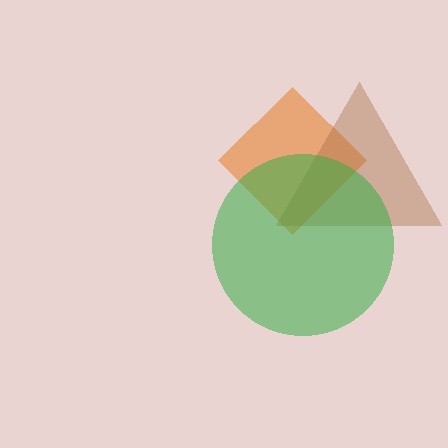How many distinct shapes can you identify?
There are 3 distinct shapes: an orange diamond, a brown triangle, a green circle.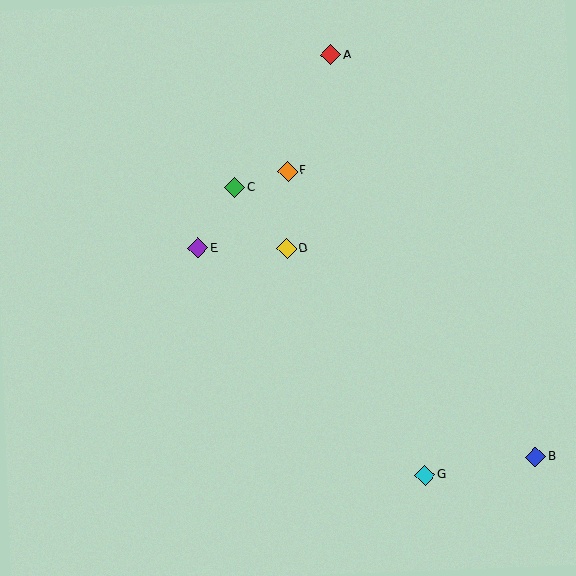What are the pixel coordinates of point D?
Point D is at (287, 249).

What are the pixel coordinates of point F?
Point F is at (288, 171).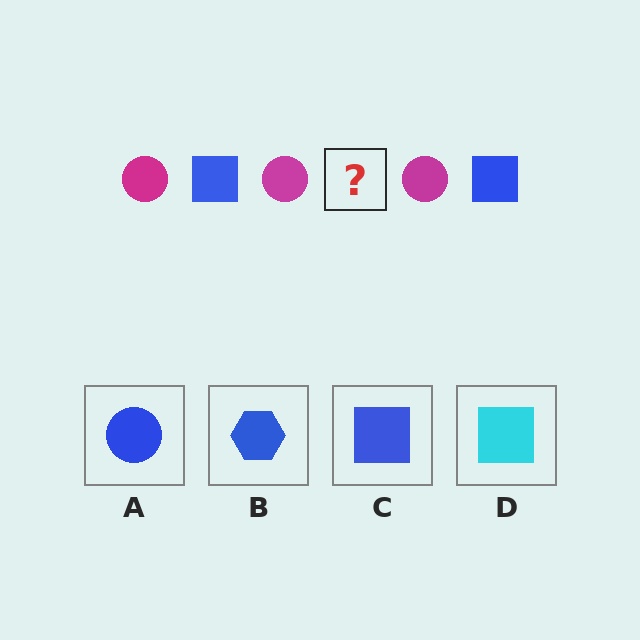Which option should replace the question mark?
Option C.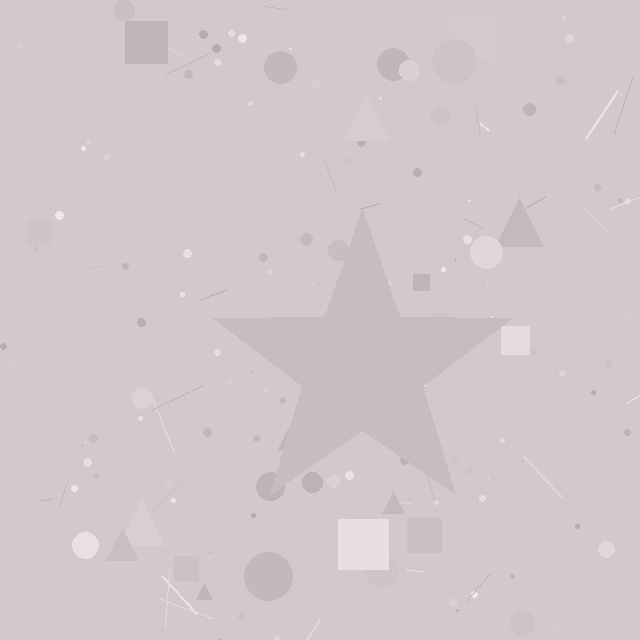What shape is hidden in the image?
A star is hidden in the image.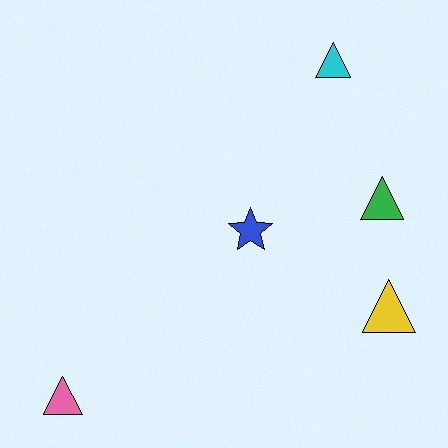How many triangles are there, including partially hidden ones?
There are 4 triangles.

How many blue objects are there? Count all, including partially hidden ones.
There is 1 blue object.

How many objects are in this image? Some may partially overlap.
There are 5 objects.